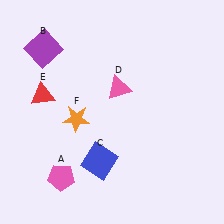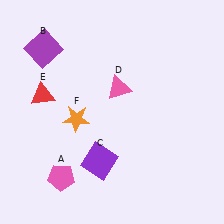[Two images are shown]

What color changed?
The square (C) changed from blue in Image 1 to purple in Image 2.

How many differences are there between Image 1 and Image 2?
There is 1 difference between the two images.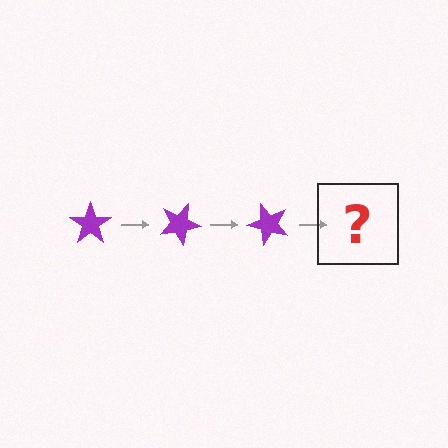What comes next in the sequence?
The next element should be a purple star rotated 75 degrees.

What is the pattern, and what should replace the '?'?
The pattern is that the star rotates 25 degrees each step. The '?' should be a purple star rotated 75 degrees.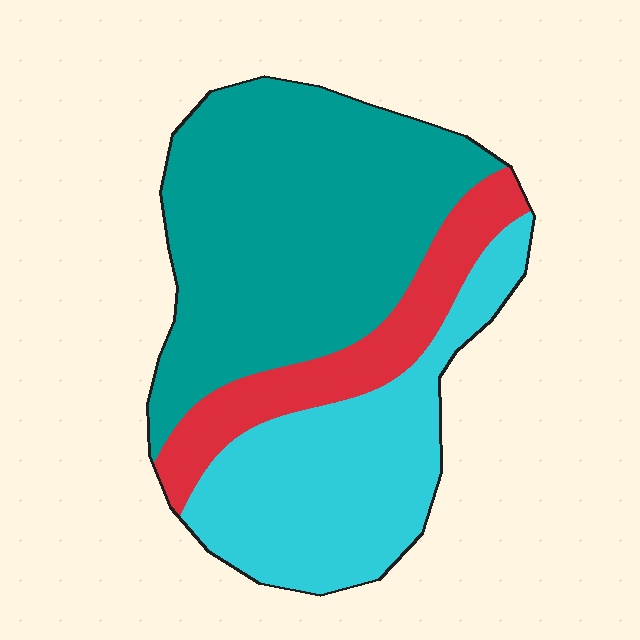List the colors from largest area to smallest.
From largest to smallest: teal, cyan, red.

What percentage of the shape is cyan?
Cyan covers 32% of the shape.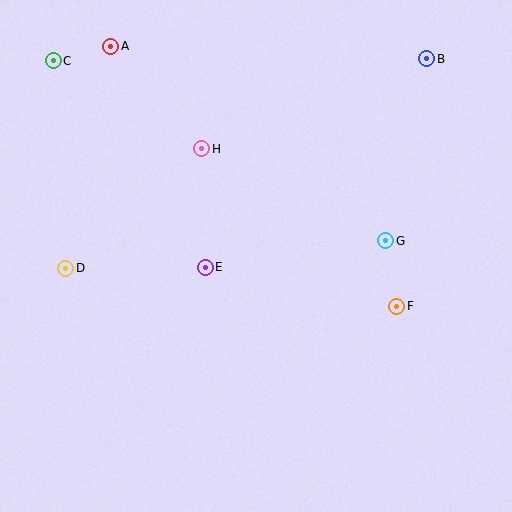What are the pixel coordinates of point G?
Point G is at (386, 241).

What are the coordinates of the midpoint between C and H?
The midpoint between C and H is at (128, 105).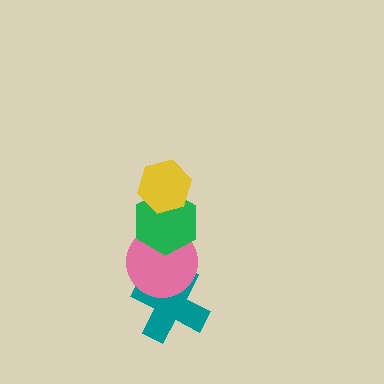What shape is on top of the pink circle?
The green hexagon is on top of the pink circle.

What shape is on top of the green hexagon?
The yellow hexagon is on top of the green hexagon.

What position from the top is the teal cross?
The teal cross is 4th from the top.